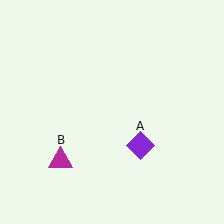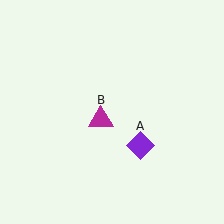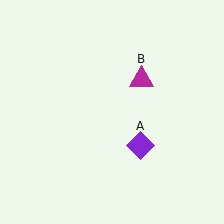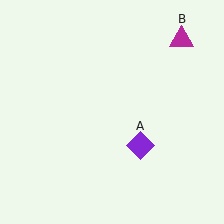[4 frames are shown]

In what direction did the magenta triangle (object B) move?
The magenta triangle (object B) moved up and to the right.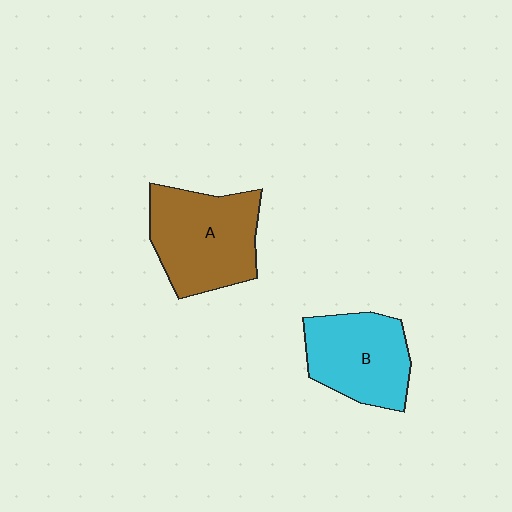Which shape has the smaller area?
Shape B (cyan).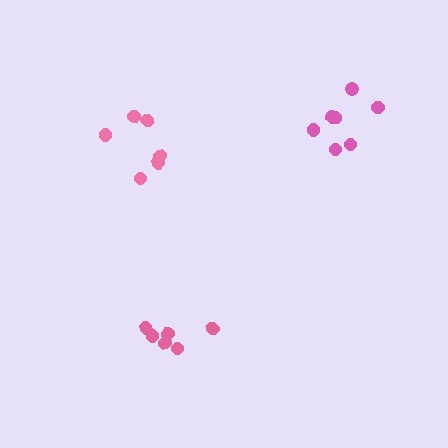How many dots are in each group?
Group 1: 7 dots, Group 2: 6 dots, Group 3: 7 dots (20 total).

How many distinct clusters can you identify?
There are 3 distinct clusters.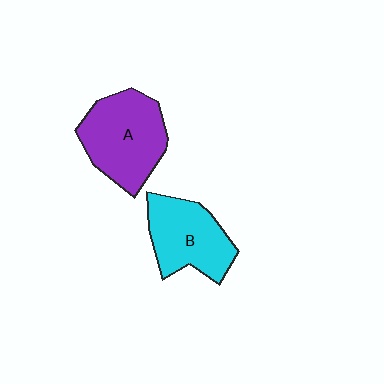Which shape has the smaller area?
Shape B (cyan).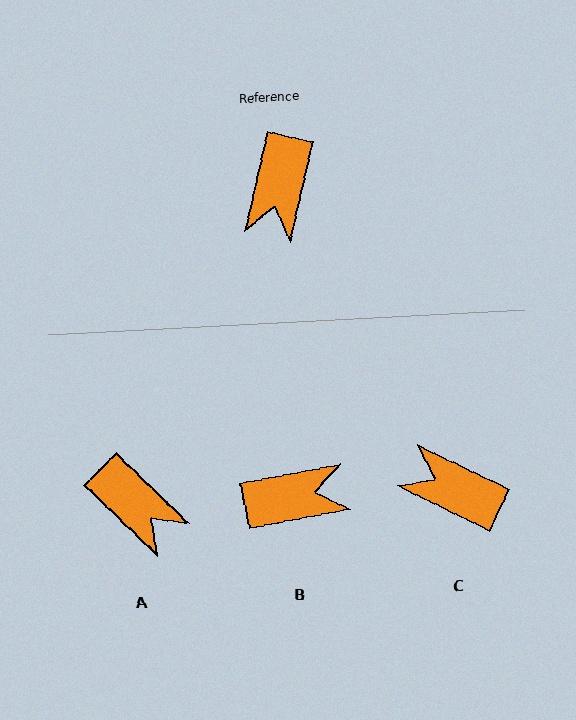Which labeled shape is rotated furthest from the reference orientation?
B, about 114 degrees away.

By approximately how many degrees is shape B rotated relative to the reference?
Approximately 114 degrees counter-clockwise.